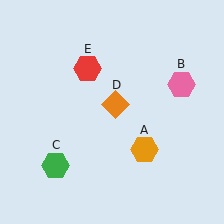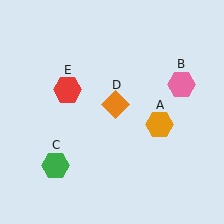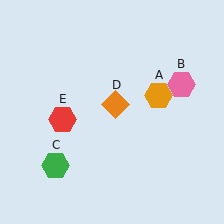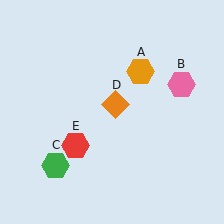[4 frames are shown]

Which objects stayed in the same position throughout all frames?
Pink hexagon (object B) and green hexagon (object C) and orange diamond (object D) remained stationary.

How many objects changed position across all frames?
2 objects changed position: orange hexagon (object A), red hexagon (object E).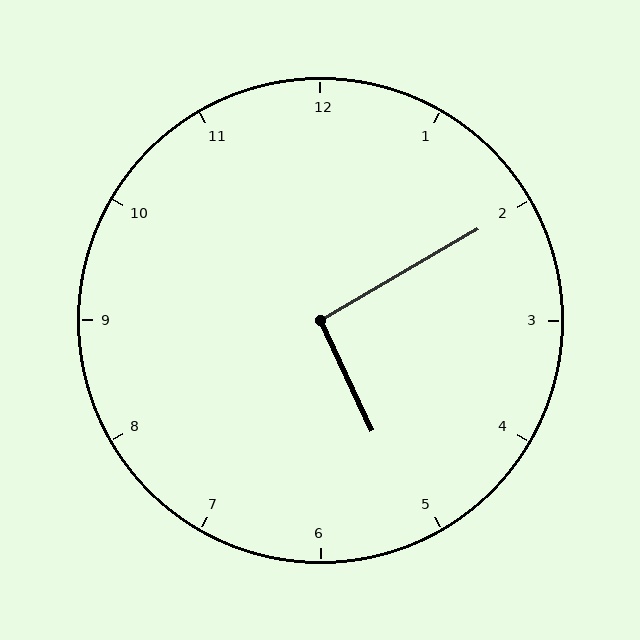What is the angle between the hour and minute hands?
Approximately 95 degrees.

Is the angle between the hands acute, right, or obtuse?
It is right.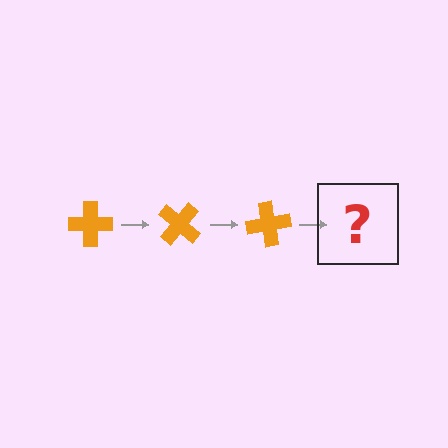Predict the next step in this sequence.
The next step is an orange cross rotated 120 degrees.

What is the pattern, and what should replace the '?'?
The pattern is that the cross rotates 40 degrees each step. The '?' should be an orange cross rotated 120 degrees.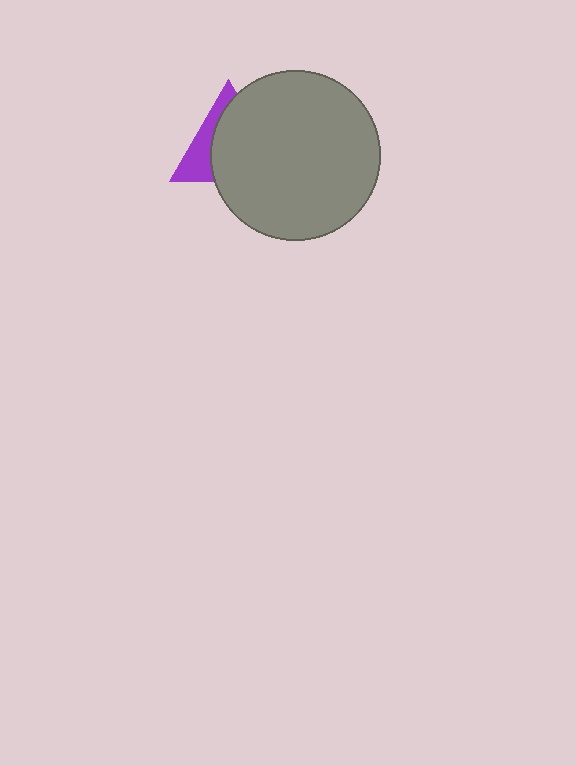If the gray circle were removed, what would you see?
You would see the complete purple triangle.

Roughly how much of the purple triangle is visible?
A small part of it is visible (roughly 33%).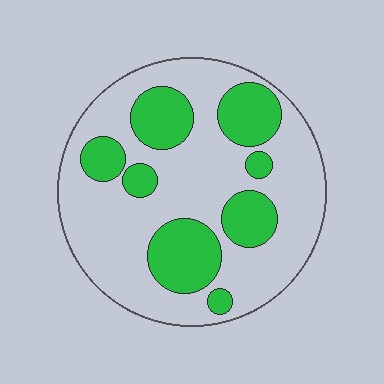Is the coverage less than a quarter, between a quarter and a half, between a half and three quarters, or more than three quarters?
Between a quarter and a half.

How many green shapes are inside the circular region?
8.